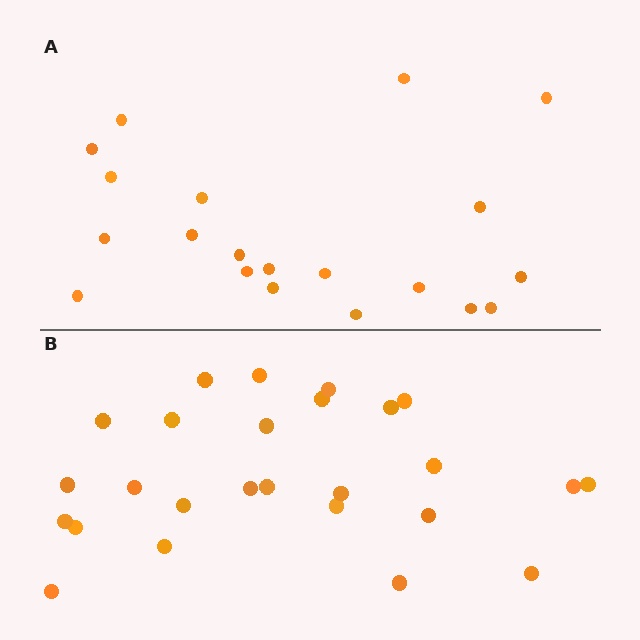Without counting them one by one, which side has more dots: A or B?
Region B (the bottom region) has more dots.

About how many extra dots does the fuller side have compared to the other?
Region B has about 6 more dots than region A.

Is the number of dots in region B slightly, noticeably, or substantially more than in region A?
Region B has noticeably more, but not dramatically so. The ratio is roughly 1.3 to 1.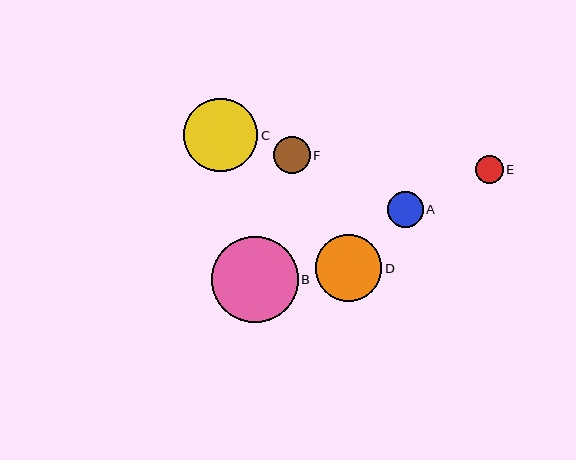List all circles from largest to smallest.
From largest to smallest: B, C, D, F, A, E.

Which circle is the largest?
Circle B is the largest with a size of approximately 86 pixels.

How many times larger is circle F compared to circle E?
Circle F is approximately 1.3 times the size of circle E.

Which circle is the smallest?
Circle E is the smallest with a size of approximately 28 pixels.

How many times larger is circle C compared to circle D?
Circle C is approximately 1.1 times the size of circle D.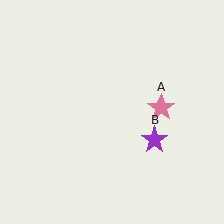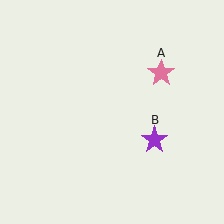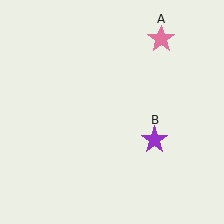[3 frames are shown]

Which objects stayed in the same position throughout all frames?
Purple star (object B) remained stationary.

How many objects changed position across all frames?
1 object changed position: pink star (object A).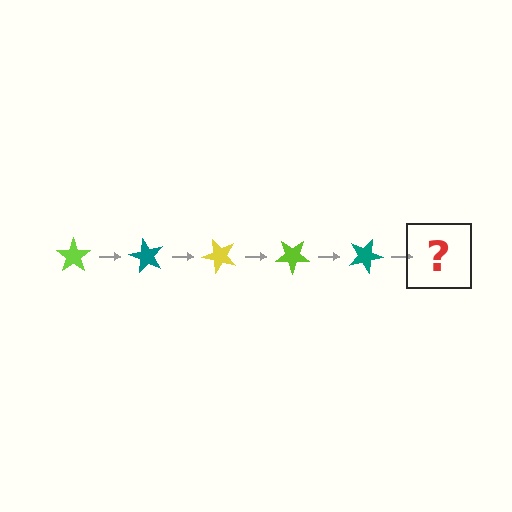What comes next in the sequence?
The next element should be a yellow star, rotated 300 degrees from the start.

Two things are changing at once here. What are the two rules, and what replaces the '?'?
The two rules are that it rotates 60 degrees each step and the color cycles through lime, teal, and yellow. The '?' should be a yellow star, rotated 300 degrees from the start.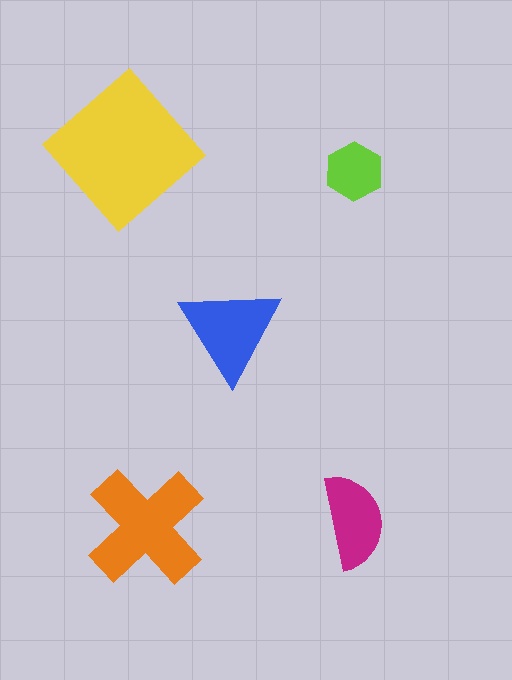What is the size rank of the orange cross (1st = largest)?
2nd.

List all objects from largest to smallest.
The yellow diamond, the orange cross, the blue triangle, the magenta semicircle, the lime hexagon.